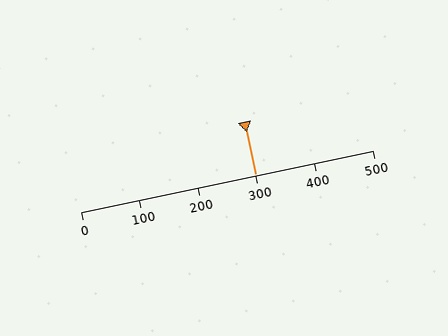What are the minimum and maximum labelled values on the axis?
The axis runs from 0 to 500.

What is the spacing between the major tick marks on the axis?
The major ticks are spaced 100 apart.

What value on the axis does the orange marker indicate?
The marker indicates approximately 300.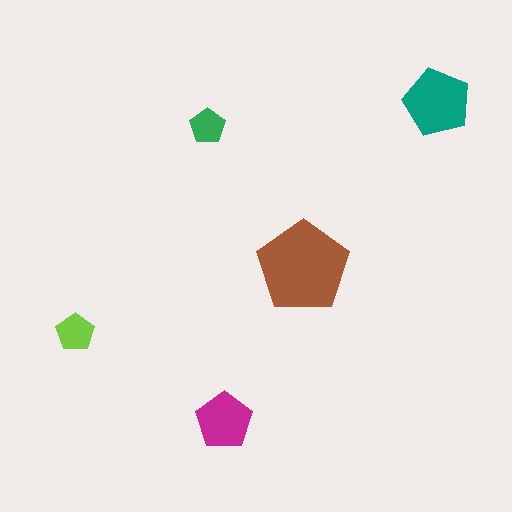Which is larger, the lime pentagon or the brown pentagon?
The brown one.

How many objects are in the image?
There are 5 objects in the image.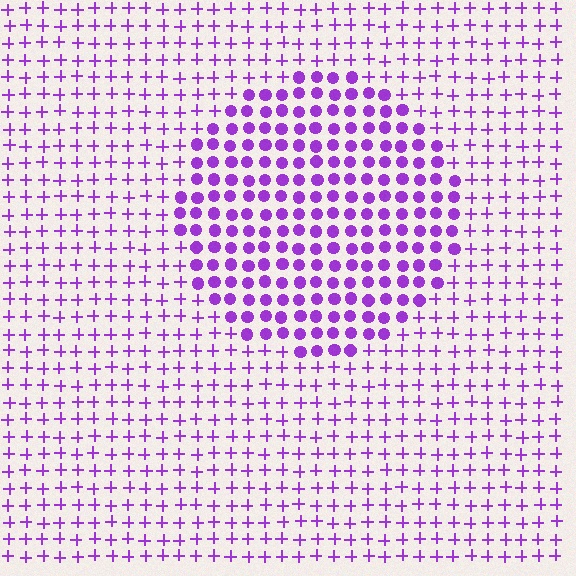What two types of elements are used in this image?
The image uses circles inside the circle region and plus signs outside it.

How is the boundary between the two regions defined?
The boundary is defined by a change in element shape: circles inside vs. plus signs outside. All elements share the same color and spacing.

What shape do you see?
I see a circle.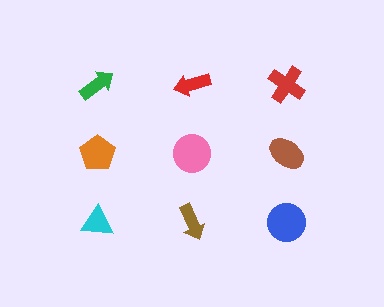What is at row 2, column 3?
A brown ellipse.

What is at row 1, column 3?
A red cross.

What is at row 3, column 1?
A cyan triangle.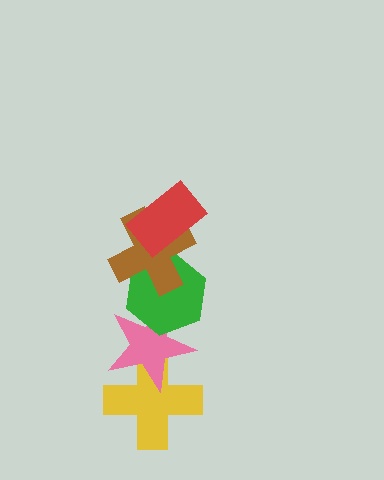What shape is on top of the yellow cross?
The pink star is on top of the yellow cross.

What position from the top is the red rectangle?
The red rectangle is 1st from the top.